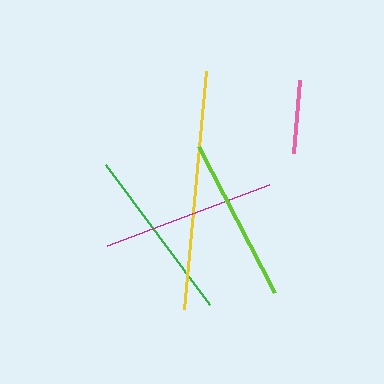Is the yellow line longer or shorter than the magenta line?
The yellow line is longer than the magenta line.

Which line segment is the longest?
The yellow line is the longest at approximately 239 pixels.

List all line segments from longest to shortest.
From longest to shortest: yellow, green, magenta, lime, pink.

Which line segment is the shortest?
The pink line is the shortest at approximately 73 pixels.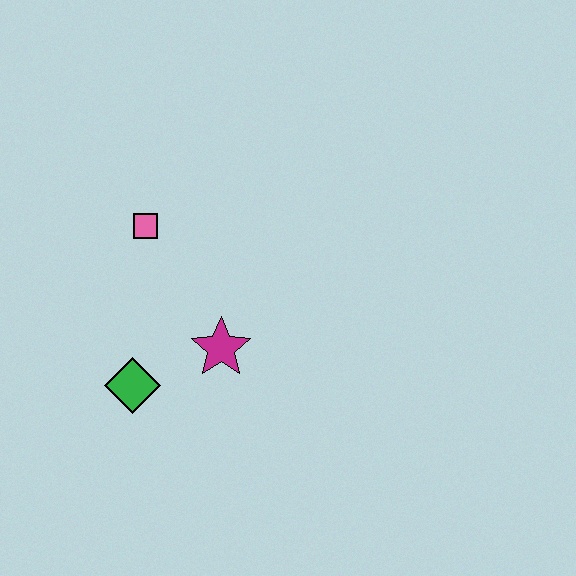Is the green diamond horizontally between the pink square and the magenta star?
No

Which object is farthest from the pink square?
The green diamond is farthest from the pink square.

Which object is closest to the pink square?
The magenta star is closest to the pink square.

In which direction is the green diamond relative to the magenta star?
The green diamond is to the left of the magenta star.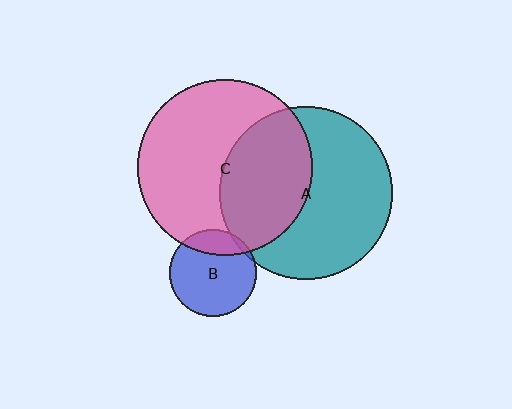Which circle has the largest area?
Circle C (pink).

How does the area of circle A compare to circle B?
Approximately 3.9 times.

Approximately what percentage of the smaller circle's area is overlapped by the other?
Approximately 5%.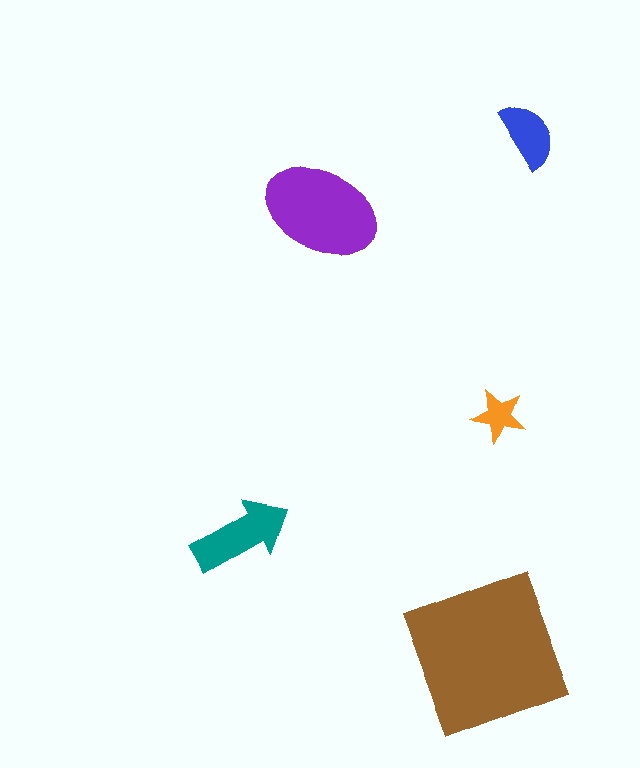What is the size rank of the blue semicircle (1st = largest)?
4th.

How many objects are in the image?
There are 5 objects in the image.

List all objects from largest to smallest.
The brown square, the purple ellipse, the teal arrow, the blue semicircle, the orange star.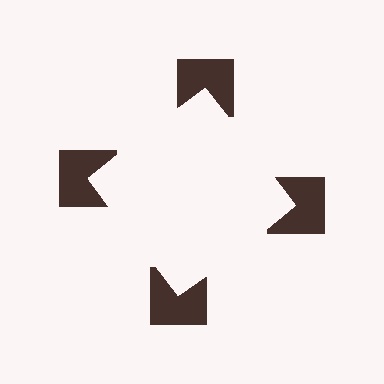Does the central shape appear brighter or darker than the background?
It typically appears slightly brighter than the background, even though no actual brightness change is drawn.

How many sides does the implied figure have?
4 sides.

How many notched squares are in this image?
There are 4 — one at each vertex of the illusory square.